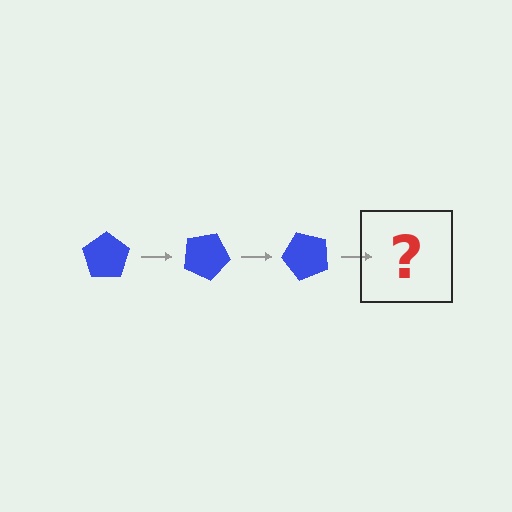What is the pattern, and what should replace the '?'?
The pattern is that the pentagon rotates 25 degrees each step. The '?' should be a blue pentagon rotated 75 degrees.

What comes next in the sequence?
The next element should be a blue pentagon rotated 75 degrees.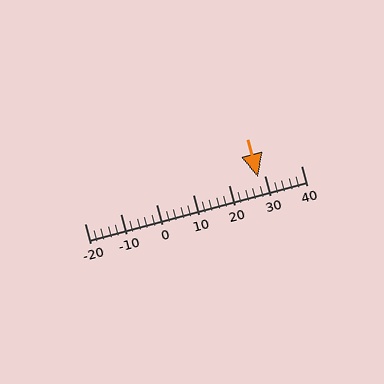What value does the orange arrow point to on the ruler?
The orange arrow points to approximately 28.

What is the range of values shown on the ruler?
The ruler shows values from -20 to 40.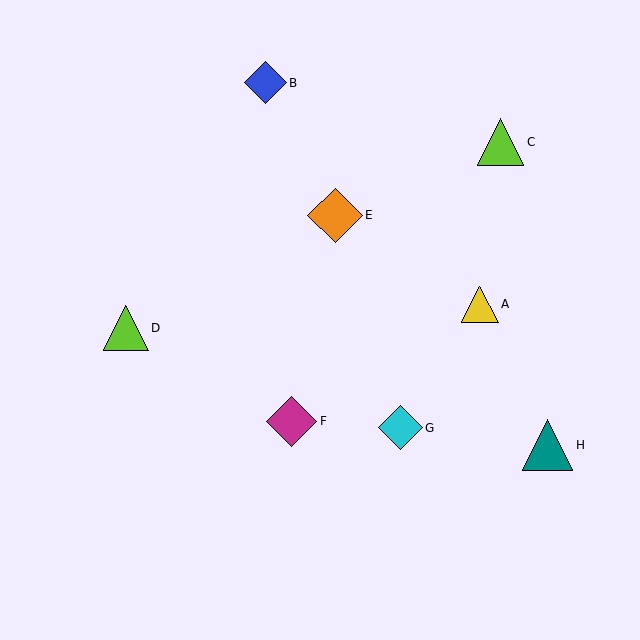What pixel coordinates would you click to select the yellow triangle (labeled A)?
Click at (480, 304) to select the yellow triangle A.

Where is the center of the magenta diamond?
The center of the magenta diamond is at (291, 421).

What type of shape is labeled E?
Shape E is an orange diamond.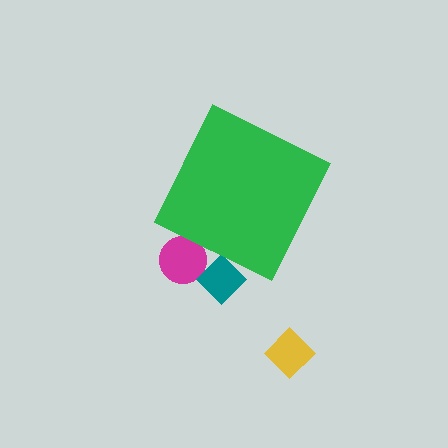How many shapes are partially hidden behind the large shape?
2 shapes are partially hidden.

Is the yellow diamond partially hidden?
No, the yellow diamond is fully visible.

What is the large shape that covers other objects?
A green diamond.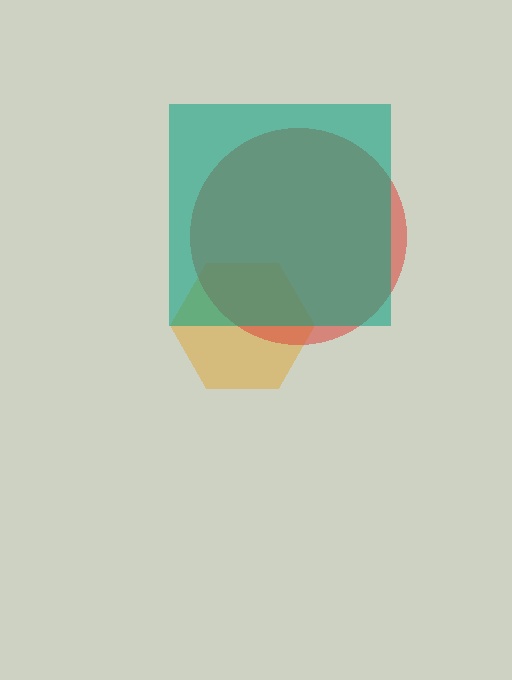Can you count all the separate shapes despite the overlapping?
Yes, there are 3 separate shapes.